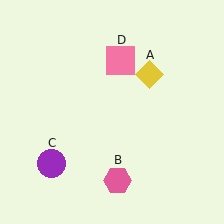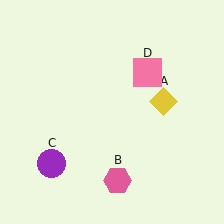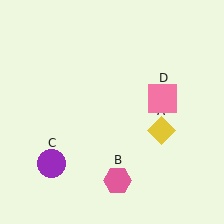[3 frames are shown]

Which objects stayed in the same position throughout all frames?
Pink hexagon (object B) and purple circle (object C) remained stationary.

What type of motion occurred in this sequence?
The yellow diamond (object A), pink square (object D) rotated clockwise around the center of the scene.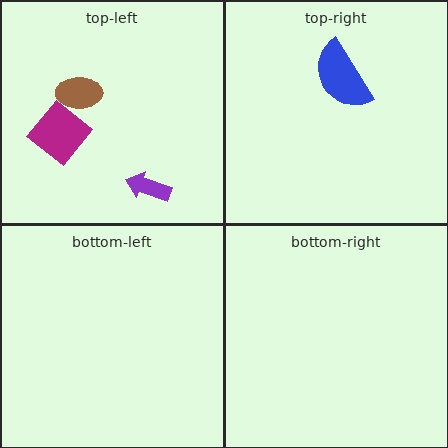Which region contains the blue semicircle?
The top-right region.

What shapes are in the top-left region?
The brown ellipse, the magenta diamond, the purple arrow.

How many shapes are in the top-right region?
1.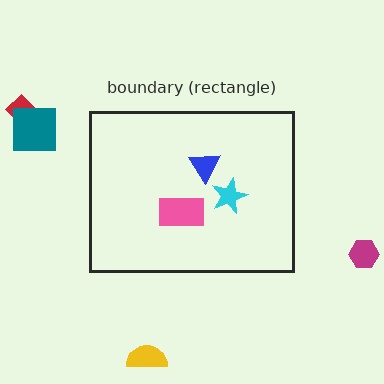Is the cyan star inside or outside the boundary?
Inside.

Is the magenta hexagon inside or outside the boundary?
Outside.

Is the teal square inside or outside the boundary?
Outside.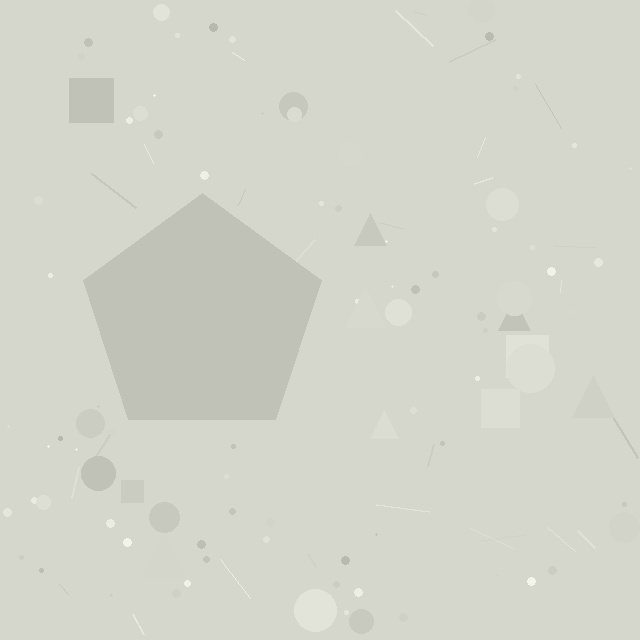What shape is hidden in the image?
A pentagon is hidden in the image.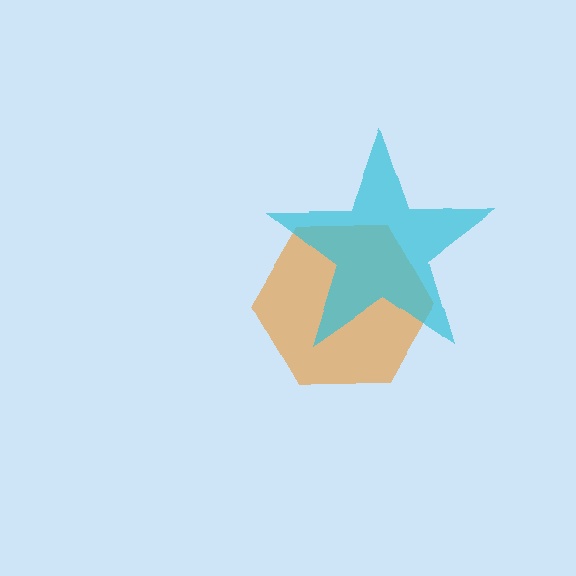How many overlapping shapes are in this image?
There are 2 overlapping shapes in the image.